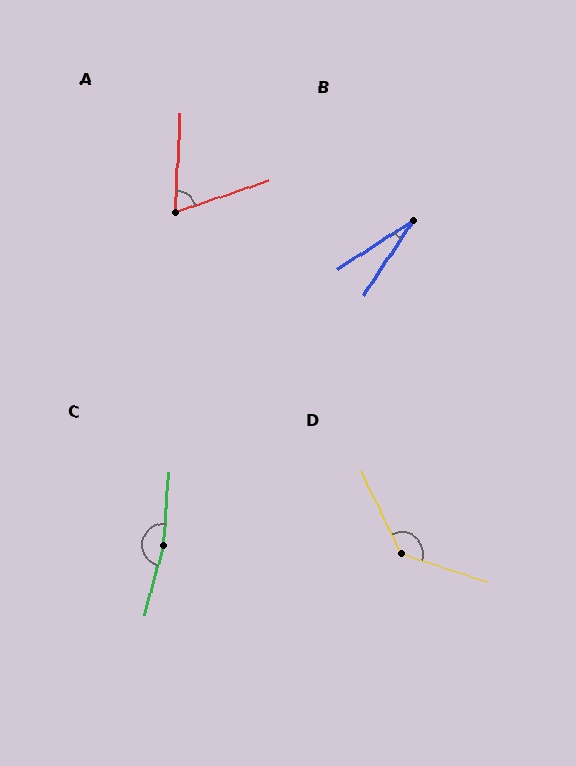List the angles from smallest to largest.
B (24°), A (69°), D (134°), C (169°).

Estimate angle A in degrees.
Approximately 69 degrees.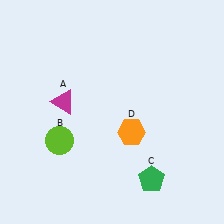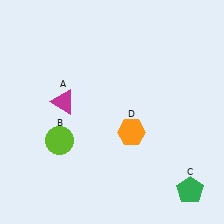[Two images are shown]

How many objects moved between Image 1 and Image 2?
1 object moved between the two images.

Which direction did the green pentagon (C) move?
The green pentagon (C) moved right.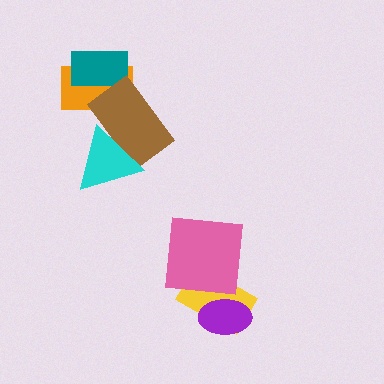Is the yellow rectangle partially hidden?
Yes, it is partially covered by another shape.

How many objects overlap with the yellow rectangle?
2 objects overlap with the yellow rectangle.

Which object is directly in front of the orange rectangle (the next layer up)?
The teal rectangle is directly in front of the orange rectangle.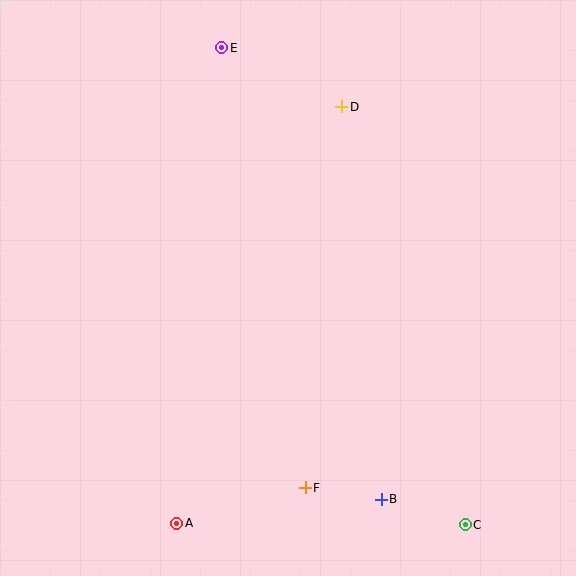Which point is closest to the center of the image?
Point D at (342, 107) is closest to the center.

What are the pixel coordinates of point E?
Point E is at (222, 48).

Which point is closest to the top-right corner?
Point D is closest to the top-right corner.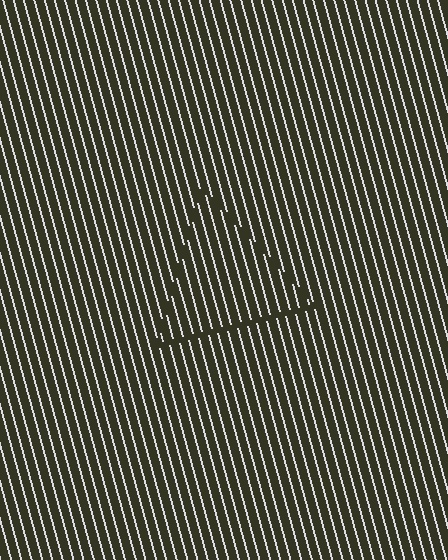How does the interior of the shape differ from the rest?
The interior of the shape contains the same grating, shifted by half a period — the contour is defined by the phase discontinuity where line-ends from the inner and outer gratings abut.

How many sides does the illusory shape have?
3 sides — the line-ends trace a triangle.